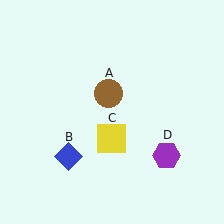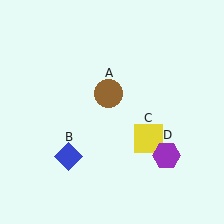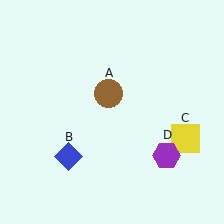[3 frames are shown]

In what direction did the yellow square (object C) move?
The yellow square (object C) moved right.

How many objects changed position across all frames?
1 object changed position: yellow square (object C).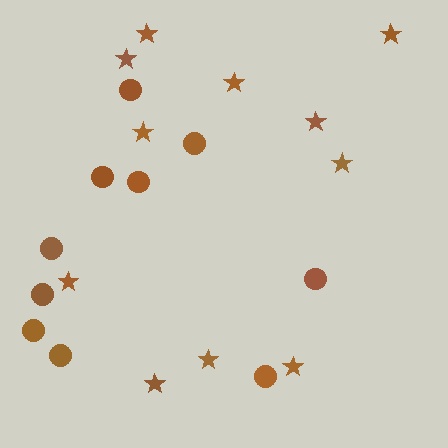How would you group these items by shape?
There are 2 groups: one group of stars (11) and one group of circles (10).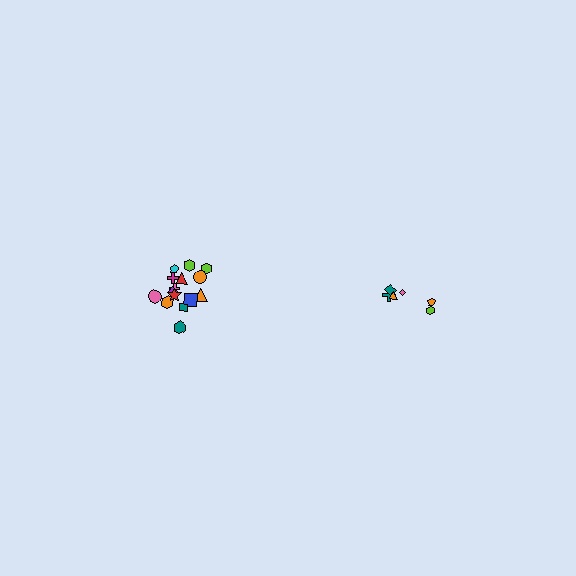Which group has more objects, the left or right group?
The left group.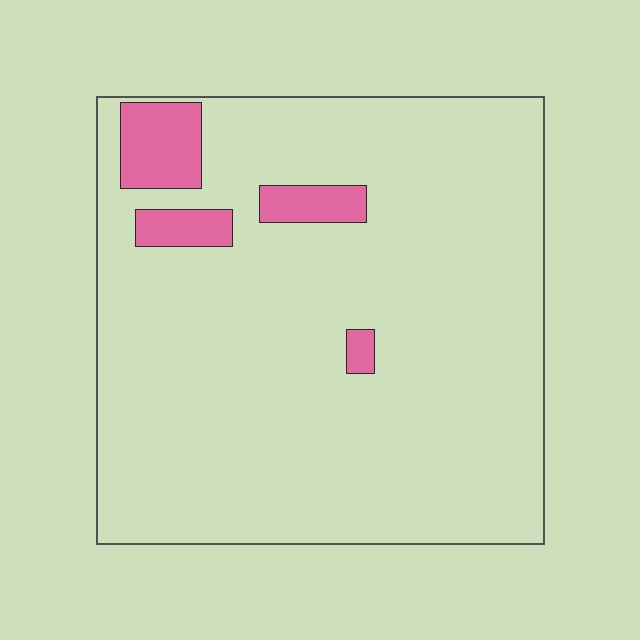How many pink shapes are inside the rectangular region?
4.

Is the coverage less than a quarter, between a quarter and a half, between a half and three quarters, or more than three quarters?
Less than a quarter.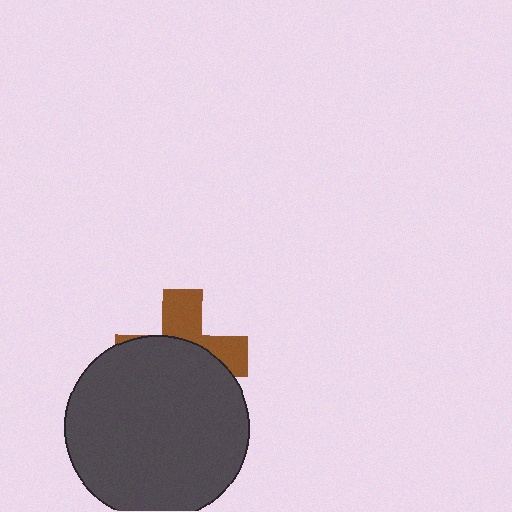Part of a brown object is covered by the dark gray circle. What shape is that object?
It is a cross.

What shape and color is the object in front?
The object in front is a dark gray circle.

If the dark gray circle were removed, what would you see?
You would see the complete brown cross.